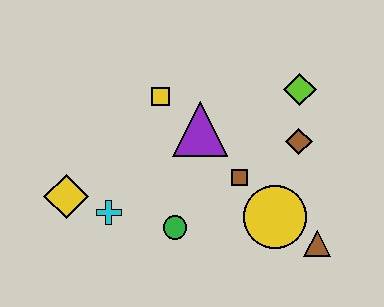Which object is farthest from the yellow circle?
The yellow diamond is farthest from the yellow circle.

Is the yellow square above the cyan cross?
Yes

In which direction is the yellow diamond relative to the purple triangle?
The yellow diamond is to the left of the purple triangle.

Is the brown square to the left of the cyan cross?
No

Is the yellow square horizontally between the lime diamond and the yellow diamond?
Yes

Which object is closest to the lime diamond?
The brown diamond is closest to the lime diamond.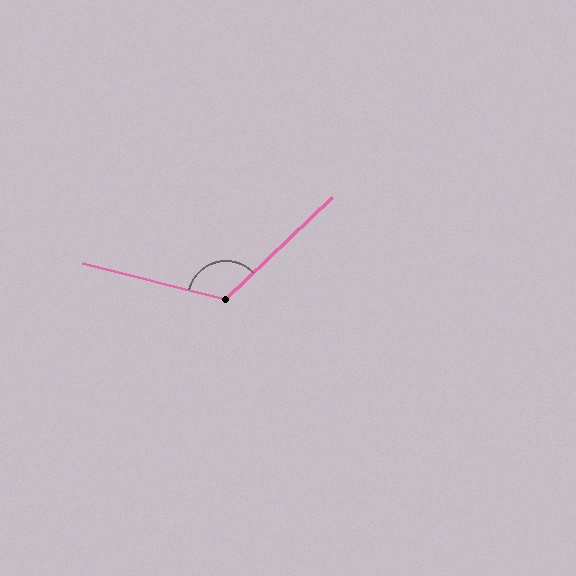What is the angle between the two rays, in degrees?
Approximately 122 degrees.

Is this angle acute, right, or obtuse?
It is obtuse.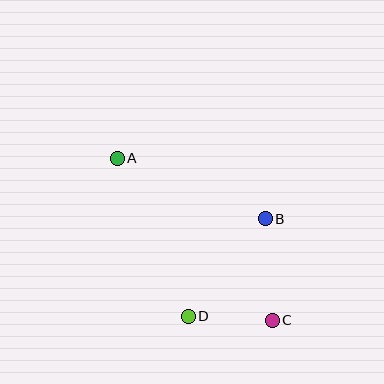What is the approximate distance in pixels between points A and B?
The distance between A and B is approximately 160 pixels.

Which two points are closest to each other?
Points C and D are closest to each other.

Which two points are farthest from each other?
Points A and C are farthest from each other.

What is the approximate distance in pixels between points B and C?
The distance between B and C is approximately 102 pixels.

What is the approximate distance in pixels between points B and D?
The distance between B and D is approximately 124 pixels.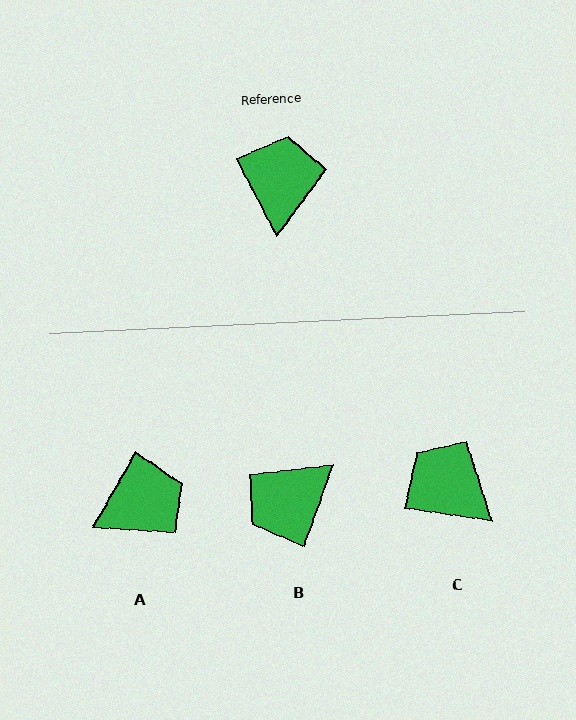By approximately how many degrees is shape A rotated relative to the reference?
Approximately 57 degrees clockwise.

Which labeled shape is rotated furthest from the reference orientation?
B, about 133 degrees away.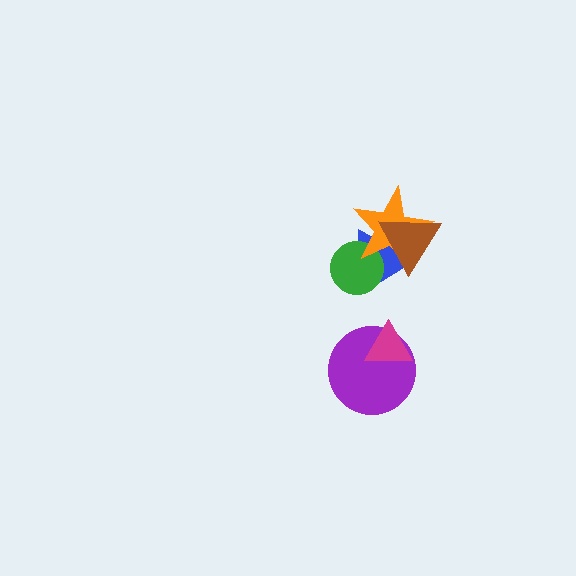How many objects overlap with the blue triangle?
3 objects overlap with the blue triangle.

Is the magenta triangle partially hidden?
No, no other shape covers it.